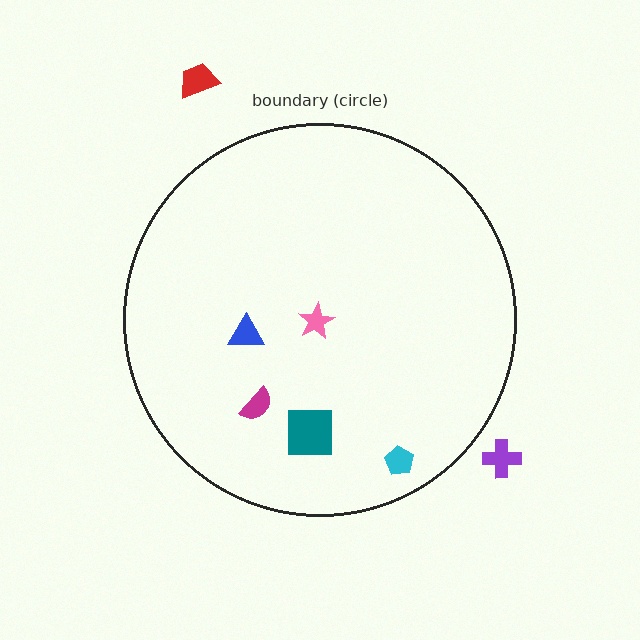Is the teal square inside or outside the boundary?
Inside.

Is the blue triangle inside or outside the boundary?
Inside.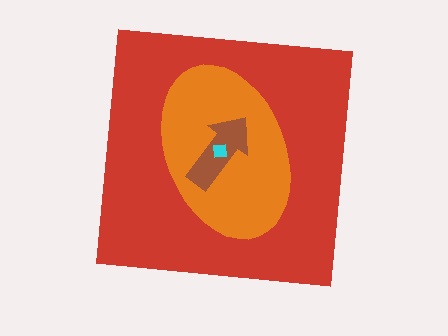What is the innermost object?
The cyan square.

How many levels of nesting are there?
4.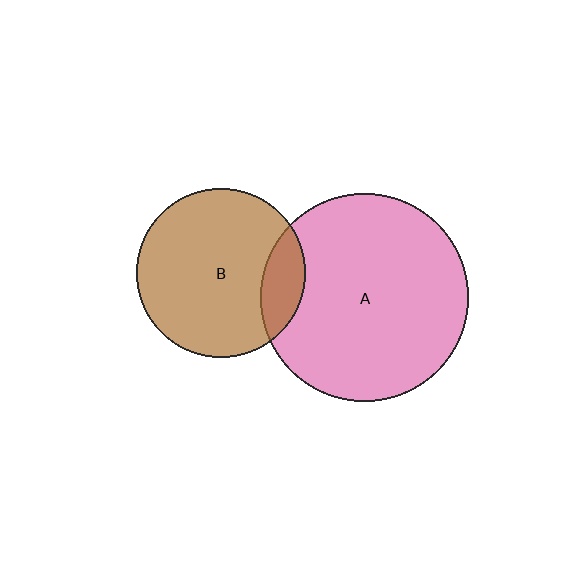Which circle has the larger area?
Circle A (pink).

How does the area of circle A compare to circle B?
Approximately 1.5 times.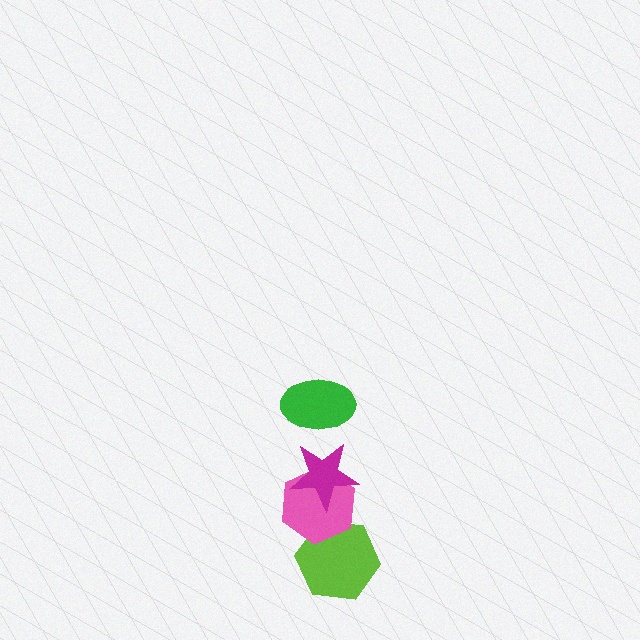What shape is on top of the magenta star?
The green ellipse is on top of the magenta star.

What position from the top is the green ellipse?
The green ellipse is 1st from the top.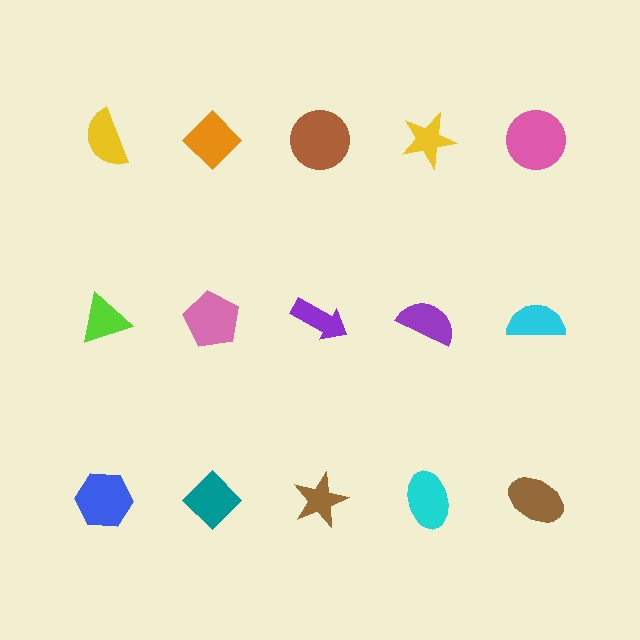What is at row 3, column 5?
A brown ellipse.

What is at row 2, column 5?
A cyan semicircle.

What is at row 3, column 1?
A blue hexagon.